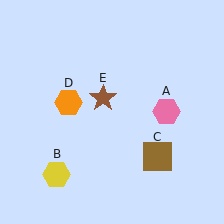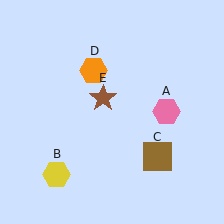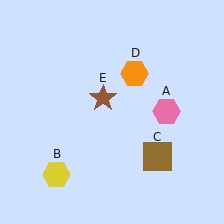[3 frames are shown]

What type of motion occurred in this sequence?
The orange hexagon (object D) rotated clockwise around the center of the scene.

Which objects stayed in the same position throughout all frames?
Pink hexagon (object A) and yellow hexagon (object B) and brown square (object C) and brown star (object E) remained stationary.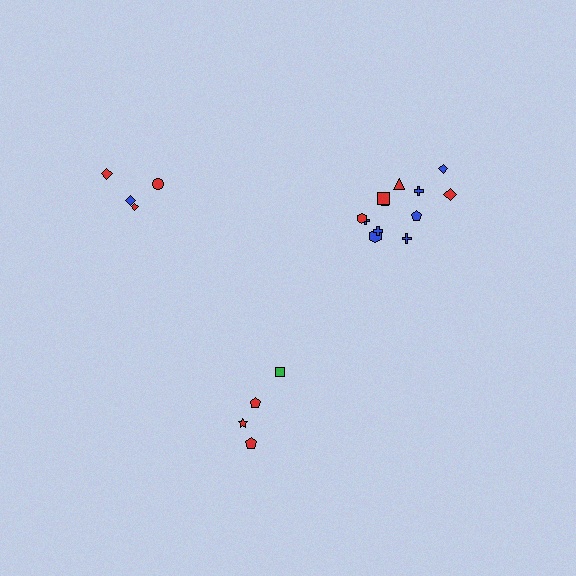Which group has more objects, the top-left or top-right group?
The top-right group.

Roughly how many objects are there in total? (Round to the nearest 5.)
Roughly 20 objects in total.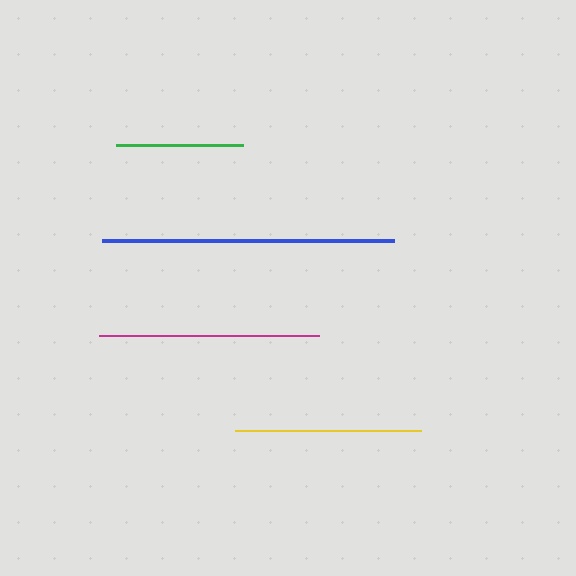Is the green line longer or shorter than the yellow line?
The yellow line is longer than the green line.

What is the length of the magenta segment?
The magenta segment is approximately 220 pixels long.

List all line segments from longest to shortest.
From longest to shortest: blue, magenta, yellow, green.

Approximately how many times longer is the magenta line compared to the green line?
The magenta line is approximately 1.7 times the length of the green line.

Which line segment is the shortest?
The green line is the shortest at approximately 127 pixels.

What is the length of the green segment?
The green segment is approximately 127 pixels long.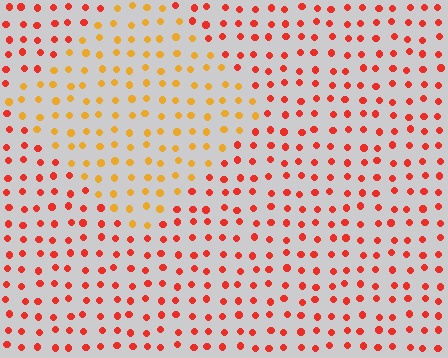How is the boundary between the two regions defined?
The boundary is defined purely by a slight shift in hue (about 37 degrees). Spacing, size, and orientation are identical on both sides.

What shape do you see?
I see a diamond.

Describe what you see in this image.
The image is filled with small red elements in a uniform arrangement. A diamond-shaped region is visible where the elements are tinted to a slightly different hue, forming a subtle color boundary.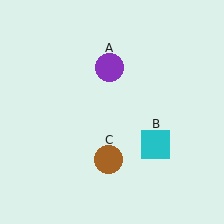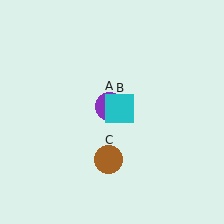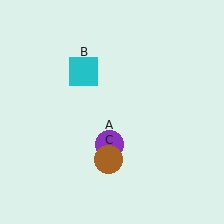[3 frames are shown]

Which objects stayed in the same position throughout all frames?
Brown circle (object C) remained stationary.